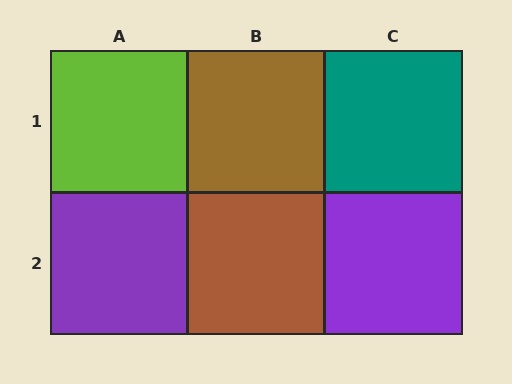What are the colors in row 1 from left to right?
Lime, brown, teal.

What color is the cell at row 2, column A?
Purple.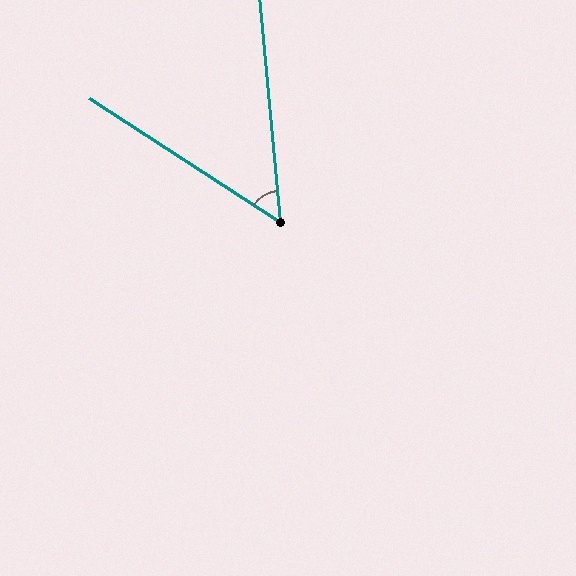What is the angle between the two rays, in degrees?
Approximately 52 degrees.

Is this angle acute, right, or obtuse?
It is acute.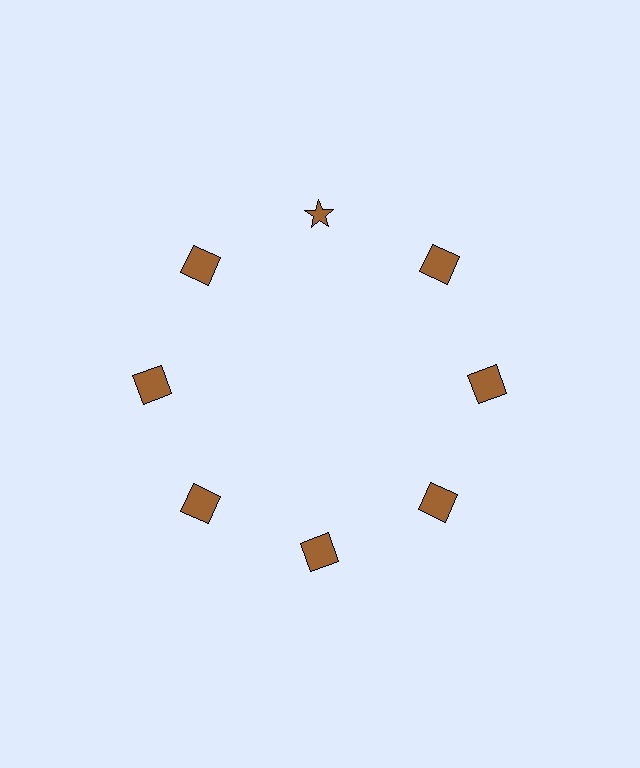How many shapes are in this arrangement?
There are 8 shapes arranged in a ring pattern.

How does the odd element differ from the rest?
It has a different shape: star instead of square.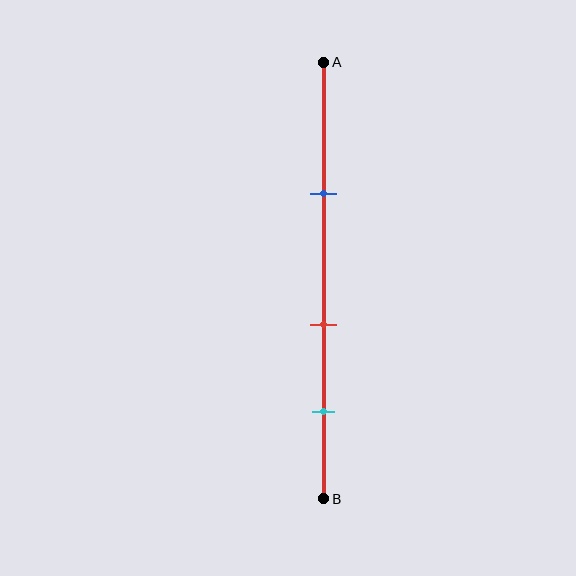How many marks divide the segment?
There are 3 marks dividing the segment.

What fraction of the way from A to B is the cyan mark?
The cyan mark is approximately 80% (0.8) of the way from A to B.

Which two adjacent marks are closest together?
The red and cyan marks are the closest adjacent pair.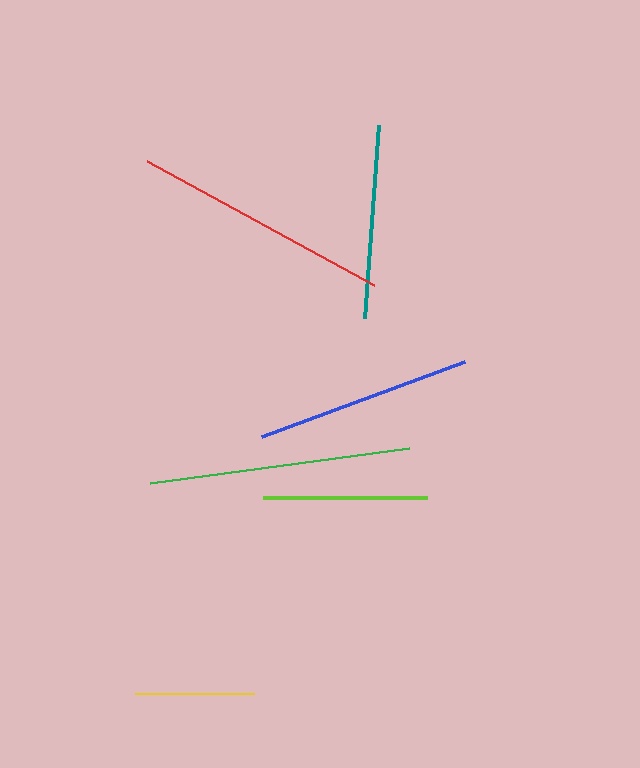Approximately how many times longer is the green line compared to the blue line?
The green line is approximately 1.2 times the length of the blue line.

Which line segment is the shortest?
The yellow line is the shortest at approximately 118 pixels.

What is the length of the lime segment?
The lime segment is approximately 165 pixels long.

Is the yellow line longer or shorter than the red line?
The red line is longer than the yellow line.